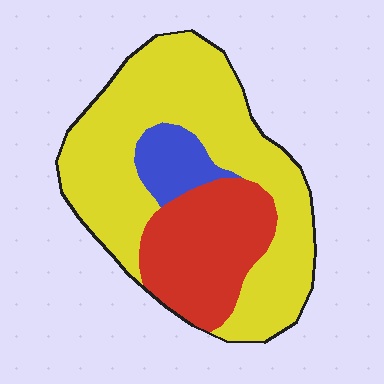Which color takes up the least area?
Blue, at roughly 10%.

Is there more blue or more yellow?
Yellow.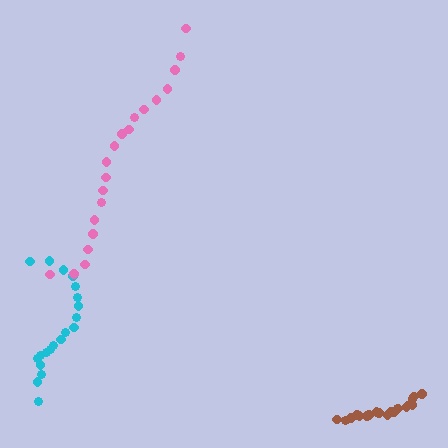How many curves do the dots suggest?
There are 3 distinct paths.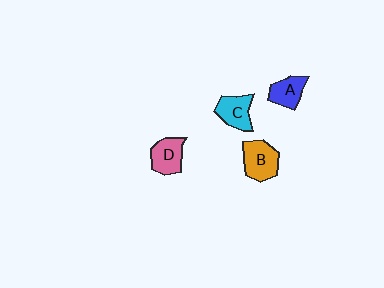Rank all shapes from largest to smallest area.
From largest to smallest: B (orange), C (cyan), D (pink), A (blue).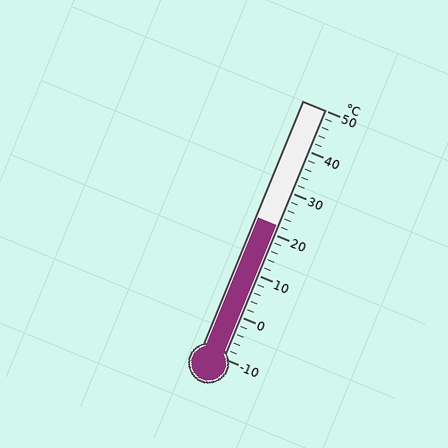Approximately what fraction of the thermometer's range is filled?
The thermometer is filled to approximately 55% of its range.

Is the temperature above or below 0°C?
The temperature is above 0°C.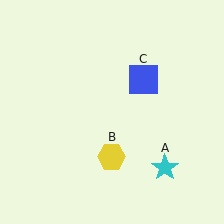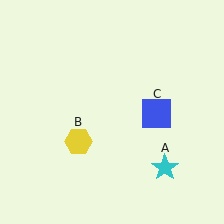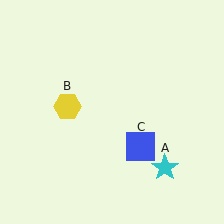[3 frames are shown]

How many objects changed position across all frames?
2 objects changed position: yellow hexagon (object B), blue square (object C).